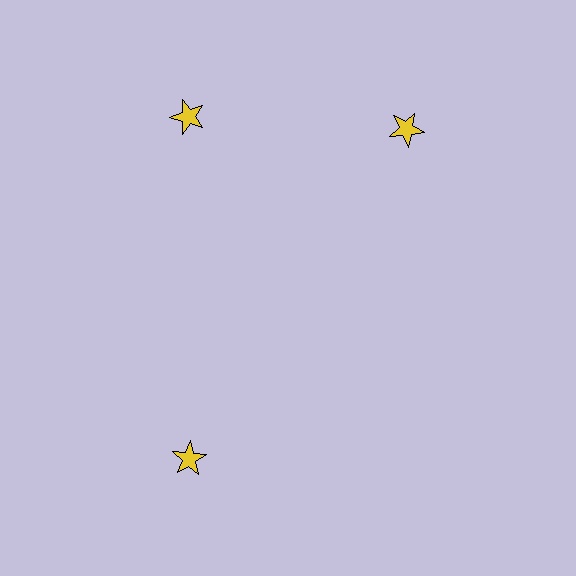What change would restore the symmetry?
The symmetry would be restored by rotating it back into even spacing with its neighbors so that all 3 stars sit at equal angles and equal distance from the center.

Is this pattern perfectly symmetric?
No. The 3 yellow stars are arranged in a ring, but one element near the 3 o'clock position is rotated out of alignment along the ring, breaking the 3-fold rotational symmetry.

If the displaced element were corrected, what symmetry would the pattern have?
It would have 3-fold rotational symmetry — the pattern would map onto itself every 120 degrees.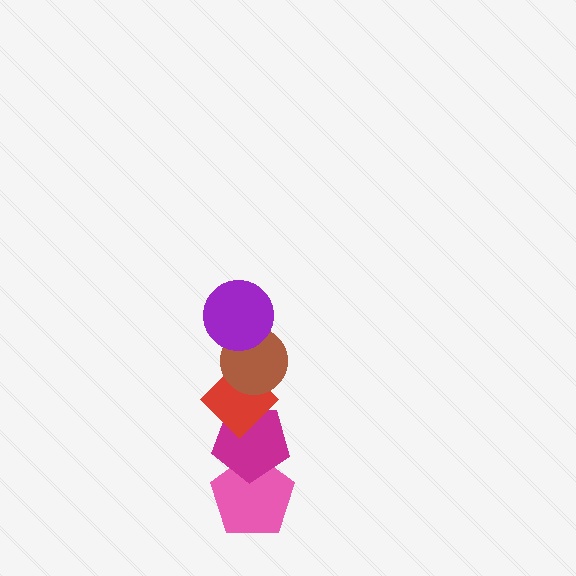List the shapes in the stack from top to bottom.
From top to bottom: the purple circle, the brown circle, the red diamond, the magenta pentagon, the pink pentagon.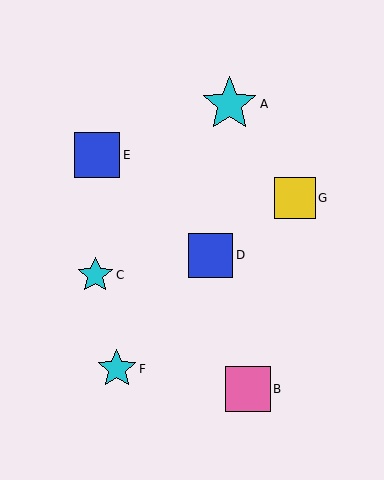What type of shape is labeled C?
Shape C is a cyan star.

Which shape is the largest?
The cyan star (labeled A) is the largest.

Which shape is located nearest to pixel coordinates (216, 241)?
The blue square (labeled D) at (210, 255) is nearest to that location.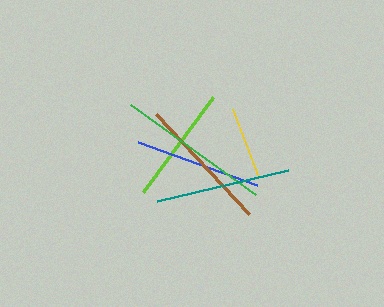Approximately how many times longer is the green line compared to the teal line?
The green line is approximately 1.1 times the length of the teal line.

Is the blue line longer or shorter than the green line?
The green line is longer than the blue line.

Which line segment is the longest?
The green line is the longest at approximately 154 pixels.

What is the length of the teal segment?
The teal segment is approximately 134 pixels long.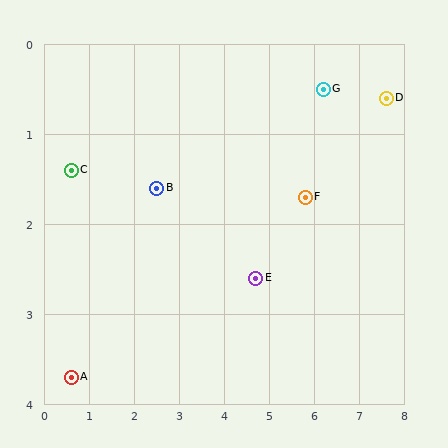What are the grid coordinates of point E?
Point E is at approximately (4.7, 2.6).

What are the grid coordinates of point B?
Point B is at approximately (2.5, 1.6).